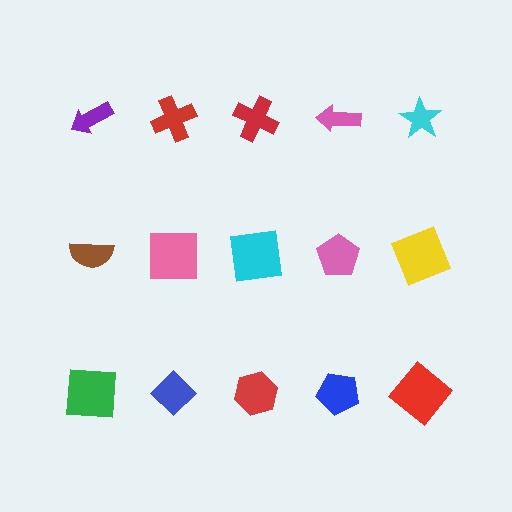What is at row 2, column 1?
A brown semicircle.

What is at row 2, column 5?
A yellow square.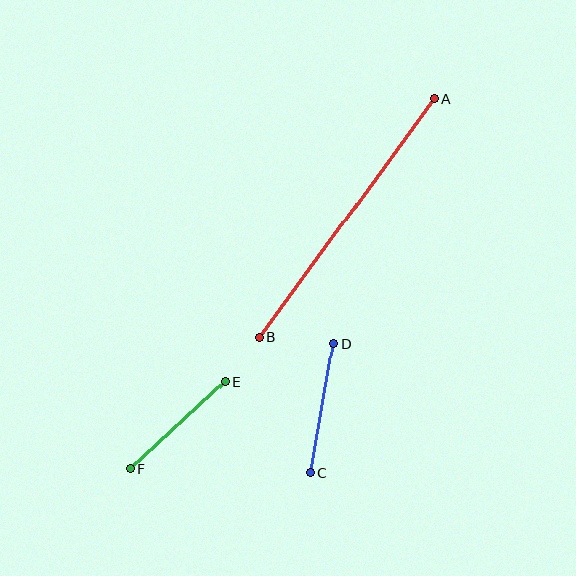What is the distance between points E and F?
The distance is approximately 130 pixels.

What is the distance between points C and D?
The distance is approximately 131 pixels.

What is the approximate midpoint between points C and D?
The midpoint is at approximately (322, 409) pixels.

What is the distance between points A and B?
The distance is approximately 296 pixels.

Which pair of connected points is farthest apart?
Points A and B are farthest apart.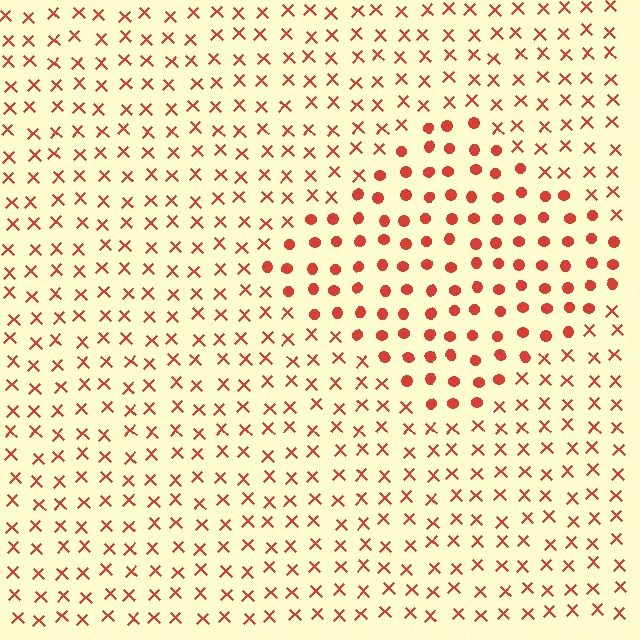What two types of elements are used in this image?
The image uses circles inside the diamond region and X marks outside it.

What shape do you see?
I see a diamond.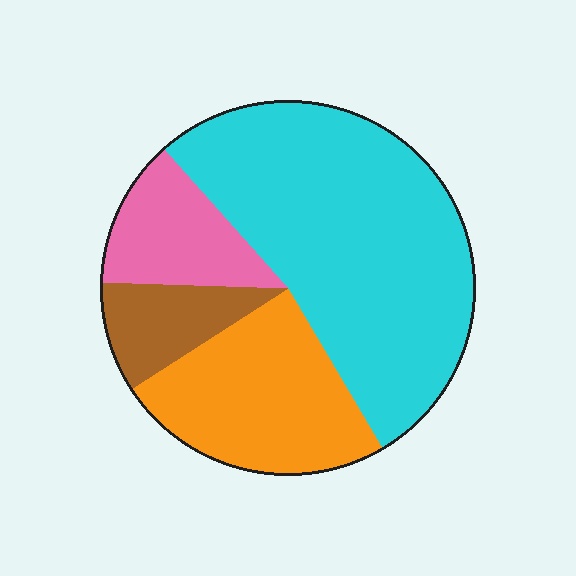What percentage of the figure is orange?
Orange takes up between a sixth and a third of the figure.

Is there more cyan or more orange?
Cyan.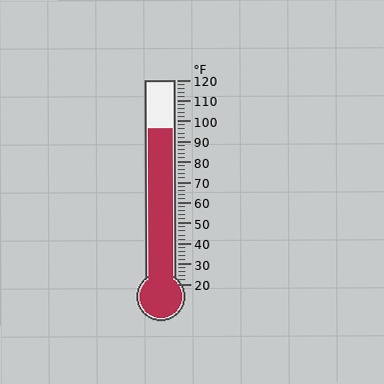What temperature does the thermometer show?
The thermometer shows approximately 96°F.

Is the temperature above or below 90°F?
The temperature is above 90°F.